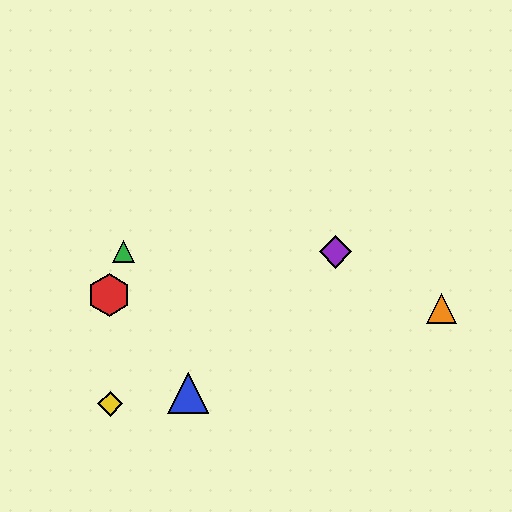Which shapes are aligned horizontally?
The green triangle, the purple diamond are aligned horizontally.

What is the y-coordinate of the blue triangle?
The blue triangle is at y≈393.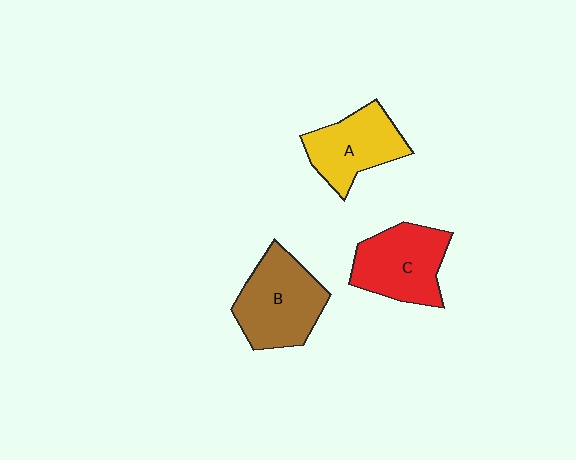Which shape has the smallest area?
Shape A (yellow).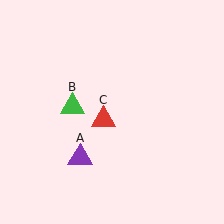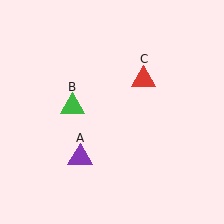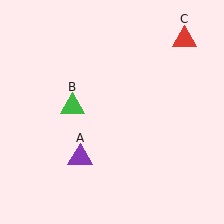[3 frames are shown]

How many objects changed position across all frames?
1 object changed position: red triangle (object C).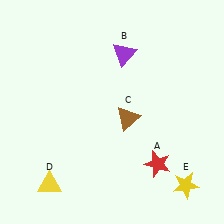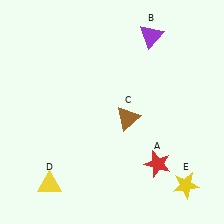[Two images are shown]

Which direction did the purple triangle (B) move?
The purple triangle (B) moved right.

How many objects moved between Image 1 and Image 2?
1 object moved between the two images.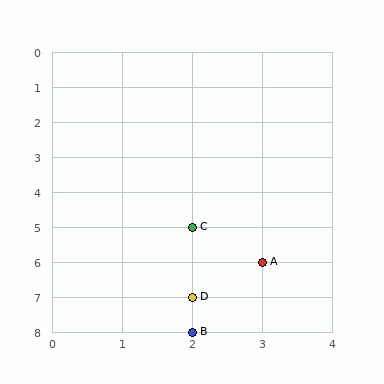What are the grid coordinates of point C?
Point C is at grid coordinates (2, 5).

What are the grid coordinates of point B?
Point B is at grid coordinates (2, 8).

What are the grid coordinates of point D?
Point D is at grid coordinates (2, 7).